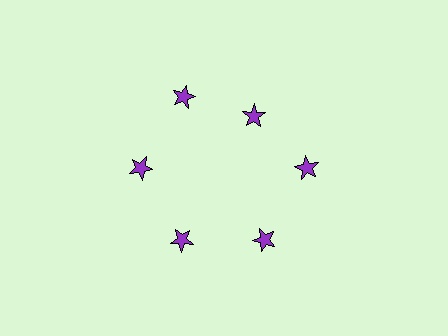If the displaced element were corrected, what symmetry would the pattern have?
It would have 6-fold rotational symmetry — the pattern would map onto itself every 60 degrees.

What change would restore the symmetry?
The symmetry would be restored by moving it outward, back onto the ring so that all 6 stars sit at equal angles and equal distance from the center.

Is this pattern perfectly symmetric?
No. The 6 purple stars are arranged in a ring, but one element near the 1 o'clock position is pulled inward toward the center, breaking the 6-fold rotational symmetry.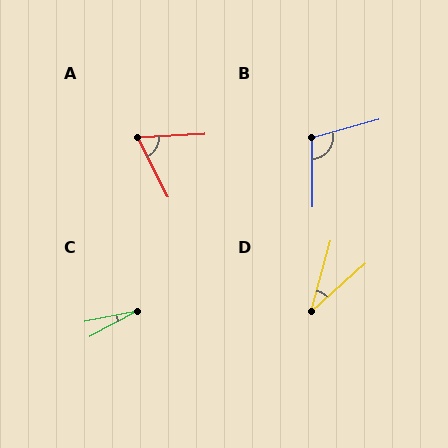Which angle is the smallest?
C, at approximately 17 degrees.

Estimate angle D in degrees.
Approximately 33 degrees.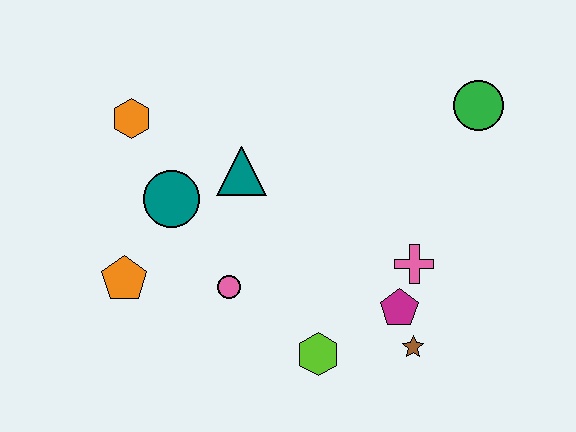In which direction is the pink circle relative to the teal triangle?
The pink circle is below the teal triangle.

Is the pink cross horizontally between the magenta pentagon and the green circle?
Yes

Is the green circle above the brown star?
Yes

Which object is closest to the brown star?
The magenta pentagon is closest to the brown star.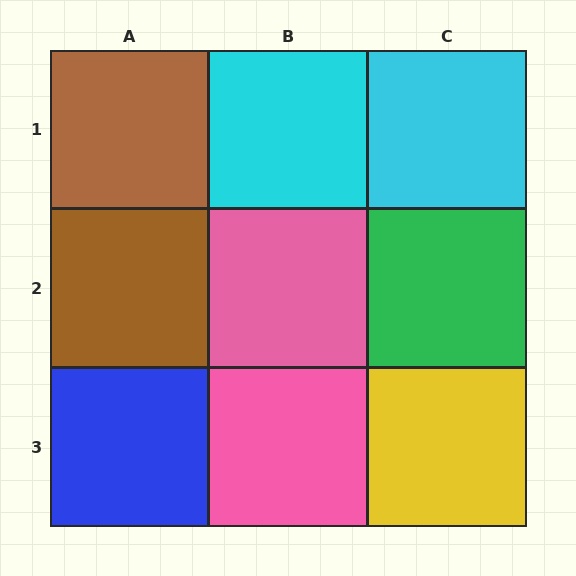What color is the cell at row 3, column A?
Blue.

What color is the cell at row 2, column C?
Green.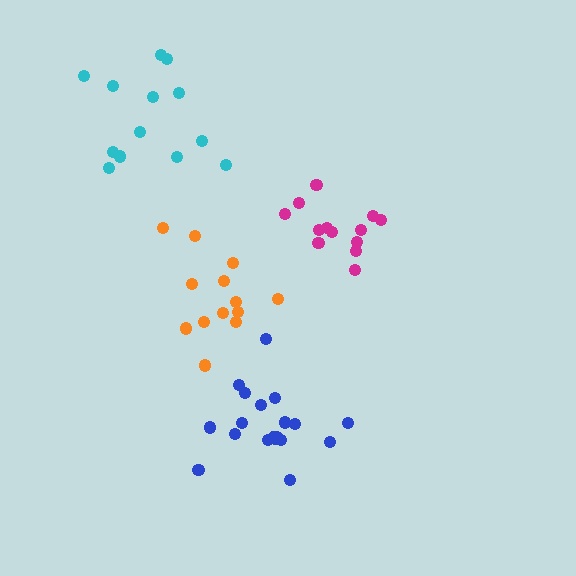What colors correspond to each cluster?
The clusters are colored: magenta, cyan, orange, blue.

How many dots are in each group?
Group 1: 13 dots, Group 2: 13 dots, Group 3: 13 dots, Group 4: 19 dots (58 total).